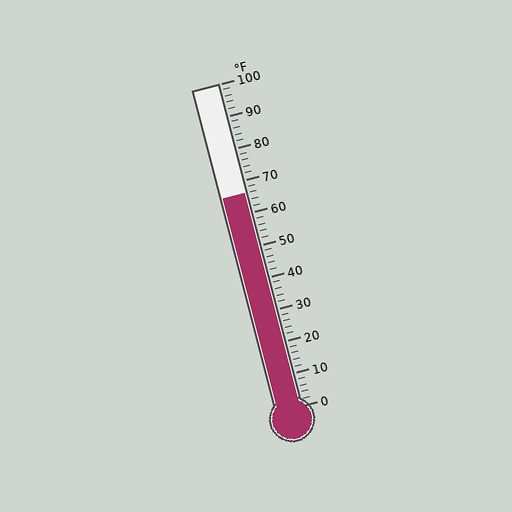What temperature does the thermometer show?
The thermometer shows approximately 66°F.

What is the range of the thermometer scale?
The thermometer scale ranges from 0°F to 100°F.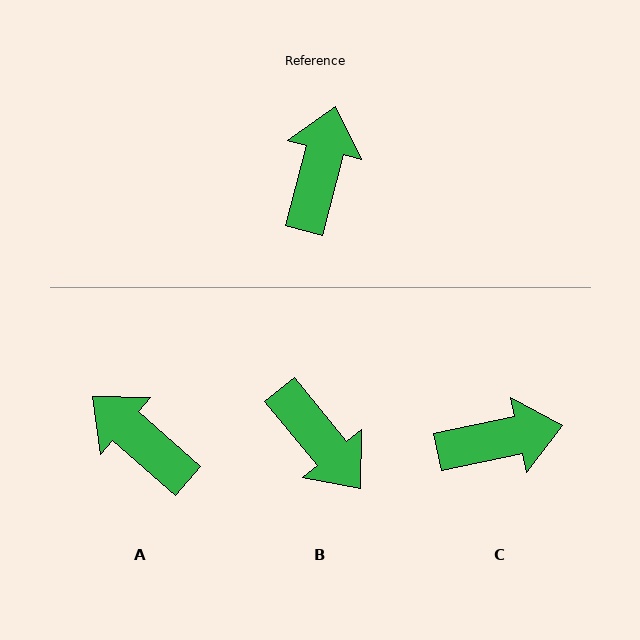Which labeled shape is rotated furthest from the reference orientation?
B, about 126 degrees away.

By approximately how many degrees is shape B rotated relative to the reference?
Approximately 126 degrees clockwise.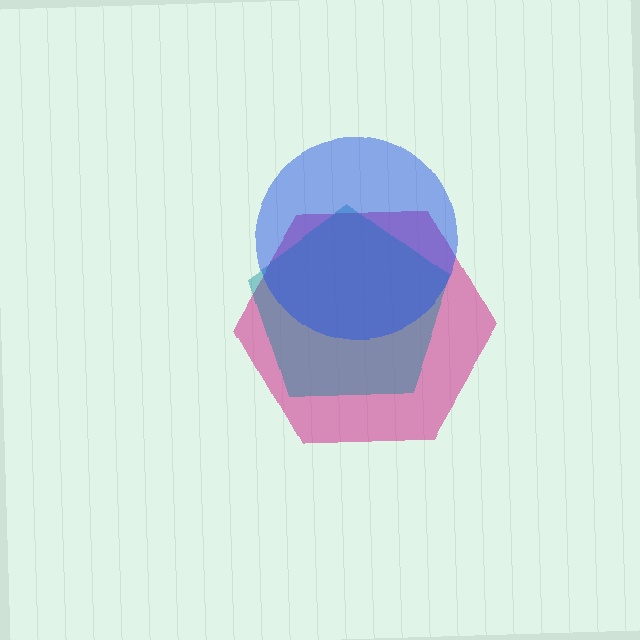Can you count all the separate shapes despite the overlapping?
Yes, there are 3 separate shapes.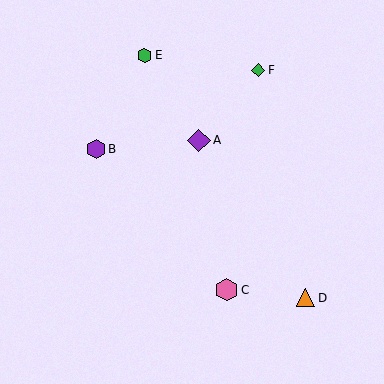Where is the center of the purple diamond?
The center of the purple diamond is at (199, 140).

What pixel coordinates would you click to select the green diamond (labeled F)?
Click at (258, 70) to select the green diamond F.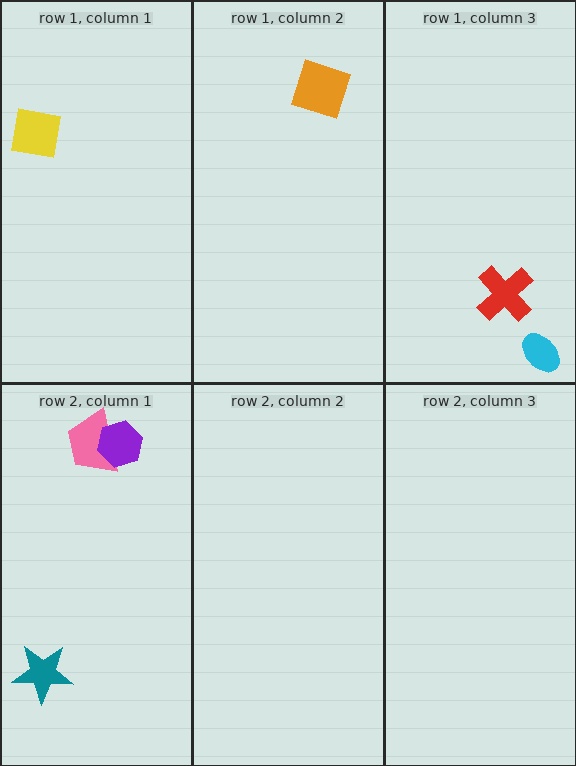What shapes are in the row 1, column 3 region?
The cyan ellipse, the red cross.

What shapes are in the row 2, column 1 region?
The teal star, the pink trapezoid, the purple hexagon.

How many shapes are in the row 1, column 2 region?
1.